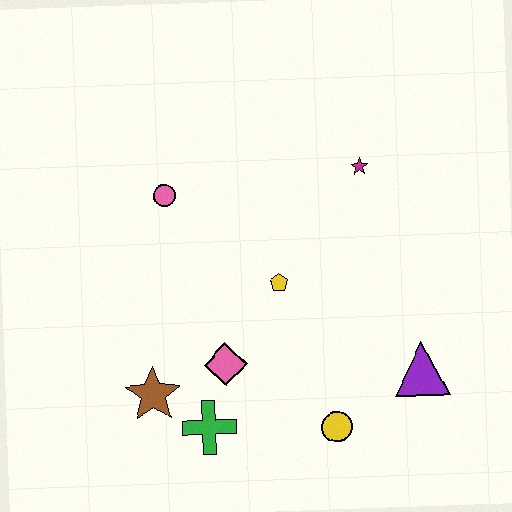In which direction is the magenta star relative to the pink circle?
The magenta star is to the right of the pink circle.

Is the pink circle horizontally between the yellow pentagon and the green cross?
No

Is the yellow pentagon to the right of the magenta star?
No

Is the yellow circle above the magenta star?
No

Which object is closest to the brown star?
The green cross is closest to the brown star.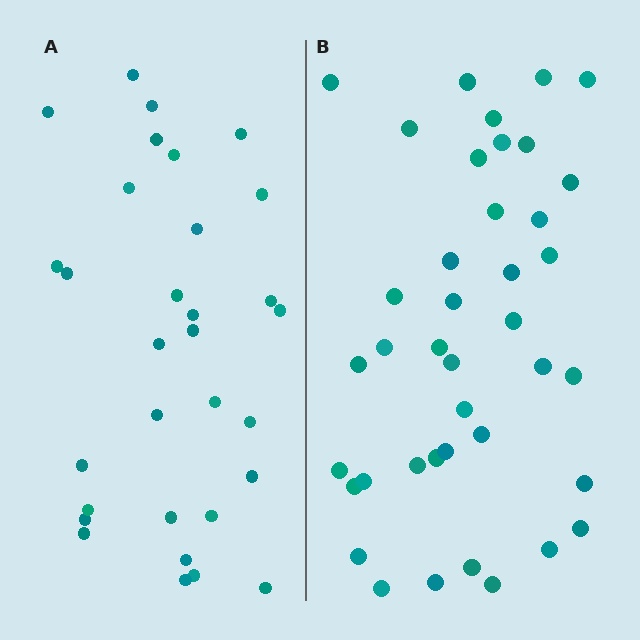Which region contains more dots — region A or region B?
Region B (the right region) has more dots.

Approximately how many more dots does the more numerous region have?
Region B has roughly 8 or so more dots than region A.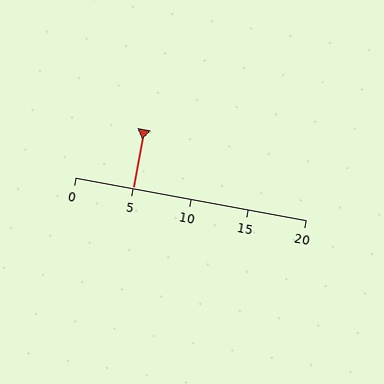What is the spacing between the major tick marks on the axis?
The major ticks are spaced 5 apart.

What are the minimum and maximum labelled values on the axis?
The axis runs from 0 to 20.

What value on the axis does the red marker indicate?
The marker indicates approximately 5.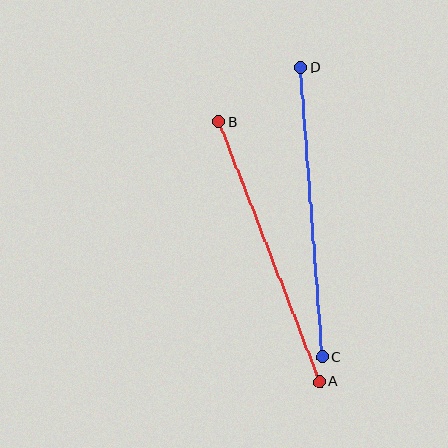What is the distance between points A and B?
The distance is approximately 279 pixels.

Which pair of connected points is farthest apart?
Points C and D are farthest apart.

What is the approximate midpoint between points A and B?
The midpoint is at approximately (269, 252) pixels.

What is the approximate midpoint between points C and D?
The midpoint is at approximately (311, 212) pixels.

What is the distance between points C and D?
The distance is approximately 290 pixels.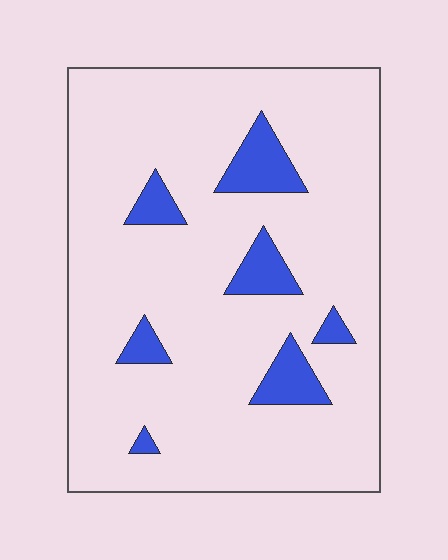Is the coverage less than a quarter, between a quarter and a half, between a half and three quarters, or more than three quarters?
Less than a quarter.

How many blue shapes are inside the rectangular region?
7.